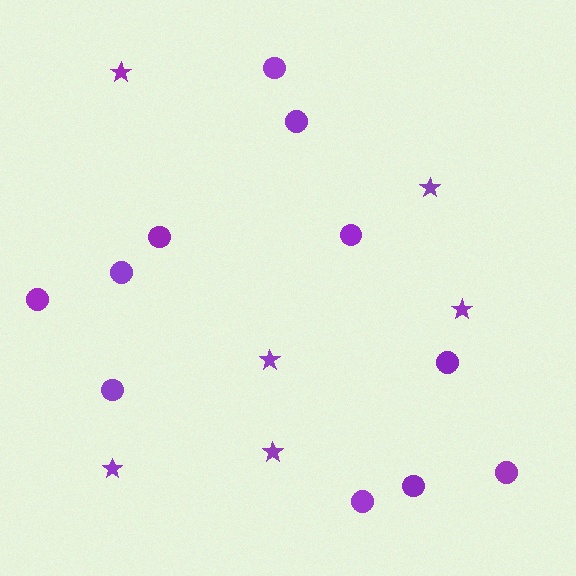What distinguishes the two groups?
There are 2 groups: one group of circles (11) and one group of stars (6).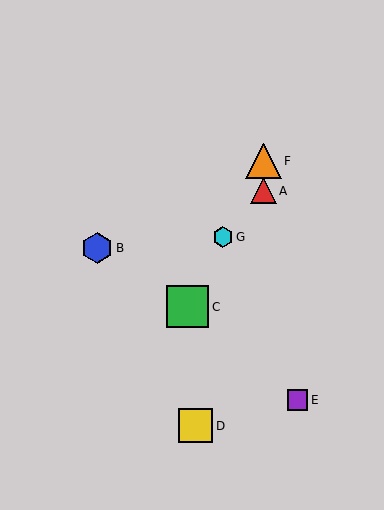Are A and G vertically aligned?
No, A is at x≈263 and G is at x≈223.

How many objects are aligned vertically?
2 objects (A, F) are aligned vertically.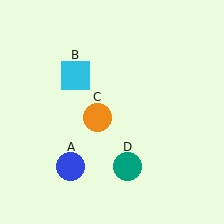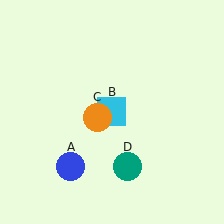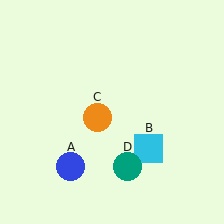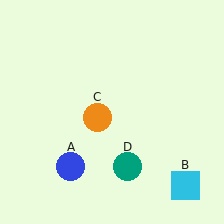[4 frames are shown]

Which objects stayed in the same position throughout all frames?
Blue circle (object A) and orange circle (object C) and teal circle (object D) remained stationary.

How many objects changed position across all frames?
1 object changed position: cyan square (object B).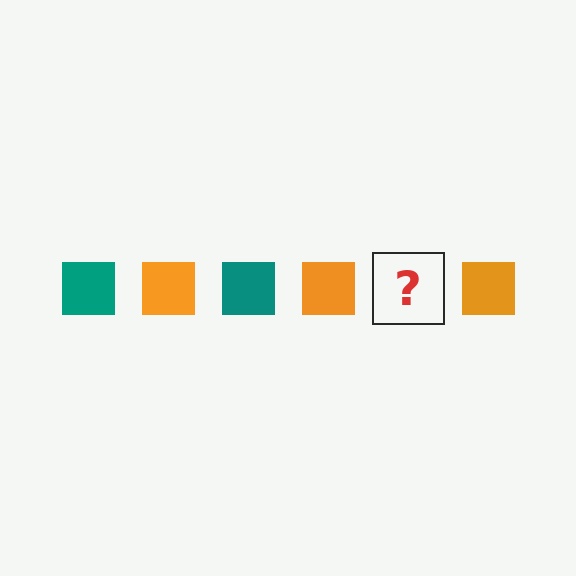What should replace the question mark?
The question mark should be replaced with a teal square.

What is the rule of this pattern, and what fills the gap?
The rule is that the pattern cycles through teal, orange squares. The gap should be filled with a teal square.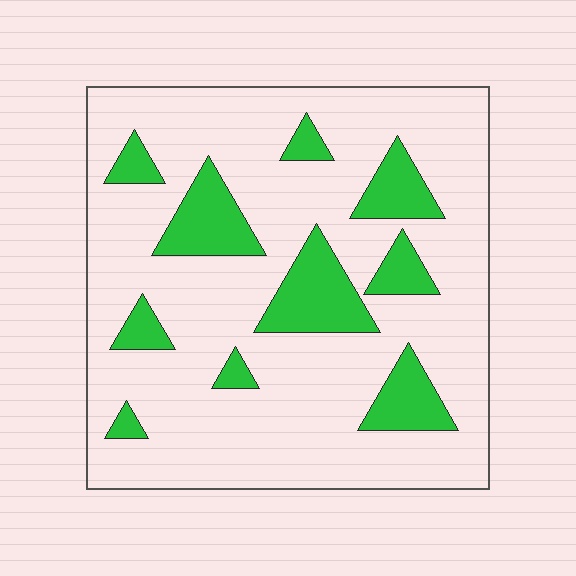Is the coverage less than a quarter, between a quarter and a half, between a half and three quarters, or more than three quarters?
Less than a quarter.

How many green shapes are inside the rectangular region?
10.